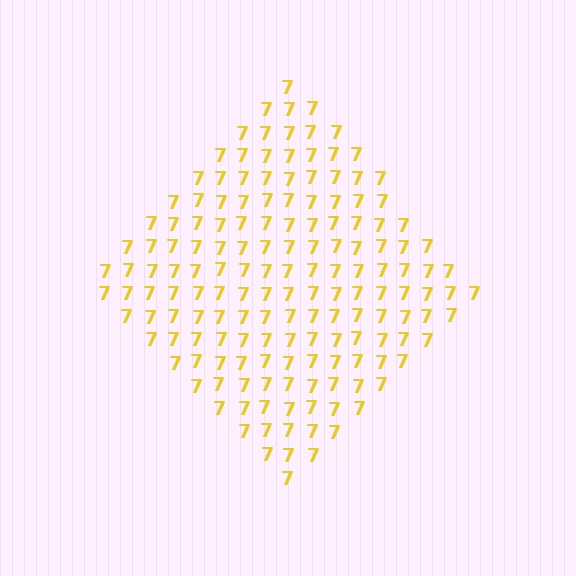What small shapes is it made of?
It is made of small digit 7's.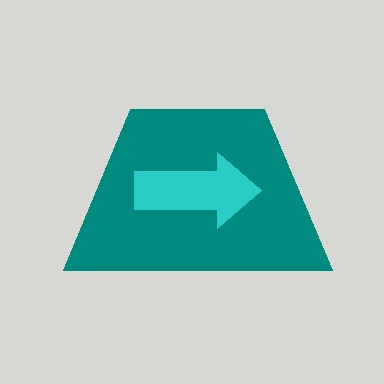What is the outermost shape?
The teal trapezoid.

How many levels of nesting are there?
2.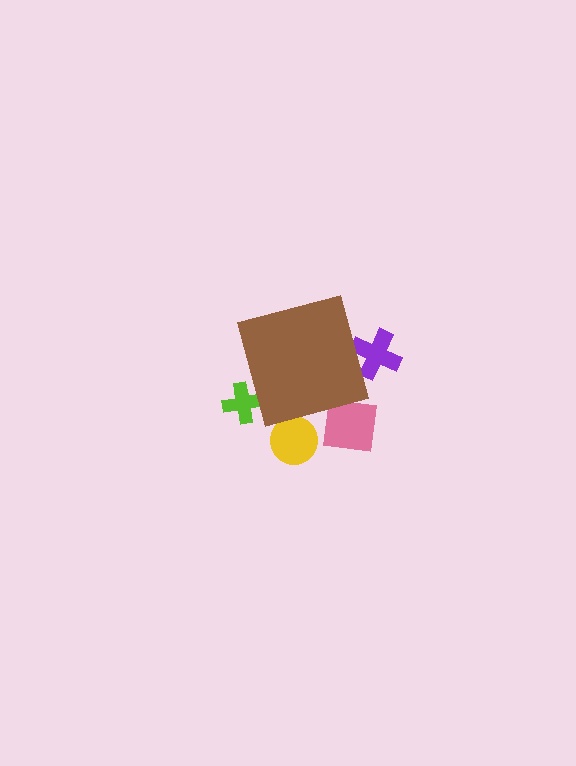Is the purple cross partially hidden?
Yes, the purple cross is partially hidden behind the brown square.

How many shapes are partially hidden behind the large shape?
4 shapes are partially hidden.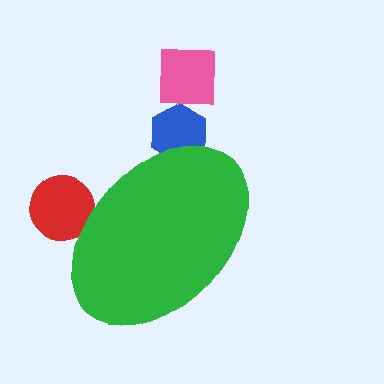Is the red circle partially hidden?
Yes, the red circle is partially hidden behind the green ellipse.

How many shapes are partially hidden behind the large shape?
2 shapes are partially hidden.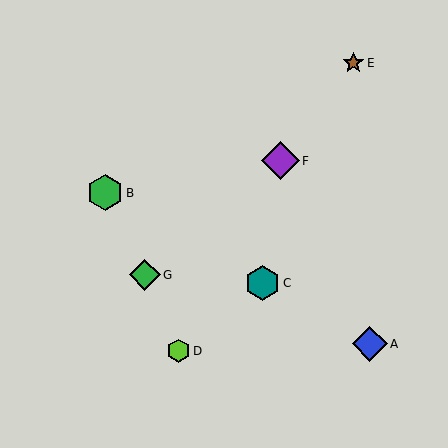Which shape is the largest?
The purple diamond (labeled F) is the largest.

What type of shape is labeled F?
Shape F is a purple diamond.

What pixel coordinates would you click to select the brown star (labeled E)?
Click at (353, 63) to select the brown star E.